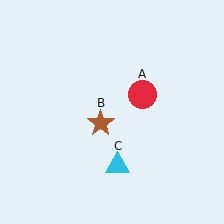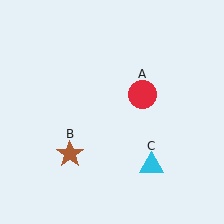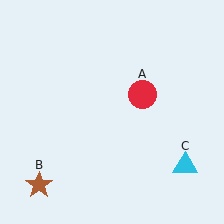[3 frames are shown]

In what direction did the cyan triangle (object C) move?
The cyan triangle (object C) moved right.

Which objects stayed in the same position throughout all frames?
Red circle (object A) remained stationary.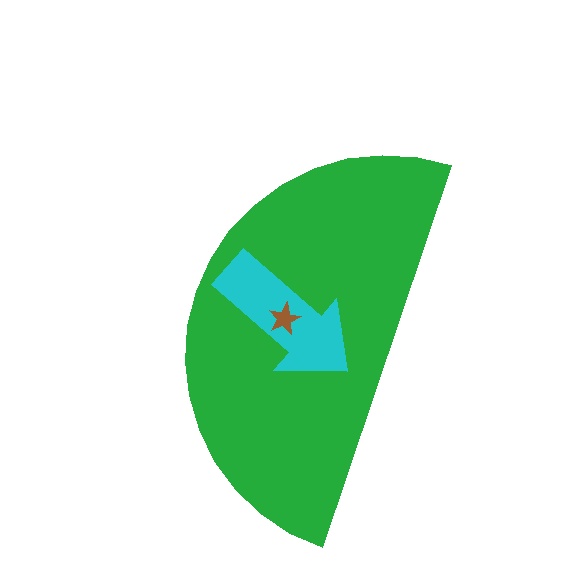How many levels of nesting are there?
3.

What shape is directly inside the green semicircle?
The cyan arrow.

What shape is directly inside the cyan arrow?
The brown star.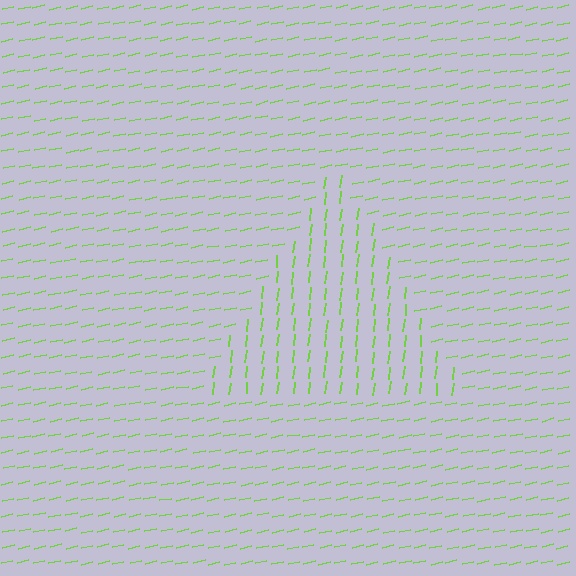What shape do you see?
I see a triangle.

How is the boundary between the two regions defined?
The boundary is defined purely by a change in line orientation (approximately 71 degrees difference). All lines are the same color and thickness.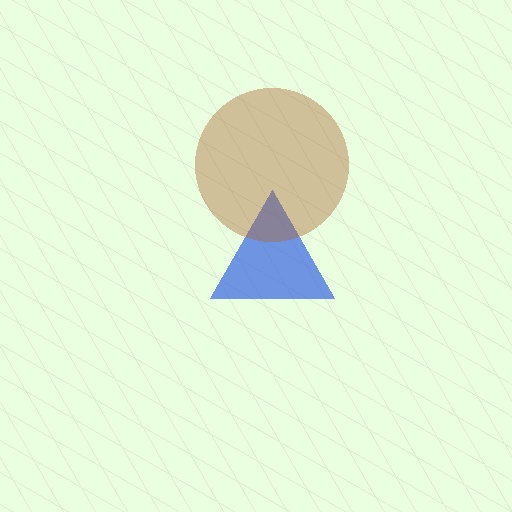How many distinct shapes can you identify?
There are 2 distinct shapes: a blue triangle, a brown circle.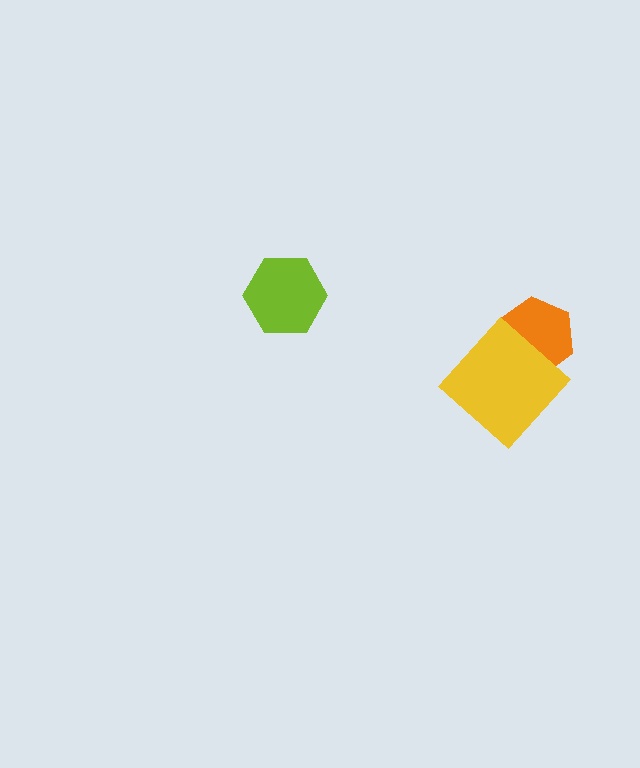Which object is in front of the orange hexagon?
The yellow diamond is in front of the orange hexagon.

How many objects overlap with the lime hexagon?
0 objects overlap with the lime hexagon.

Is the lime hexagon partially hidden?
No, no other shape covers it.